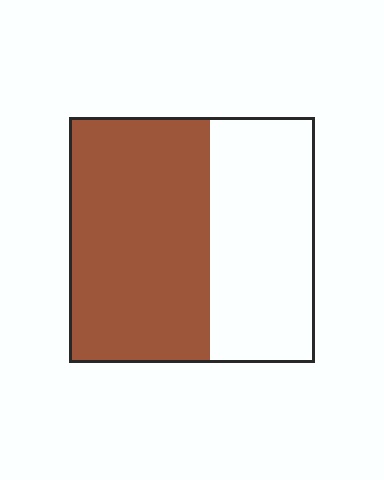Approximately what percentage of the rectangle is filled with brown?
Approximately 55%.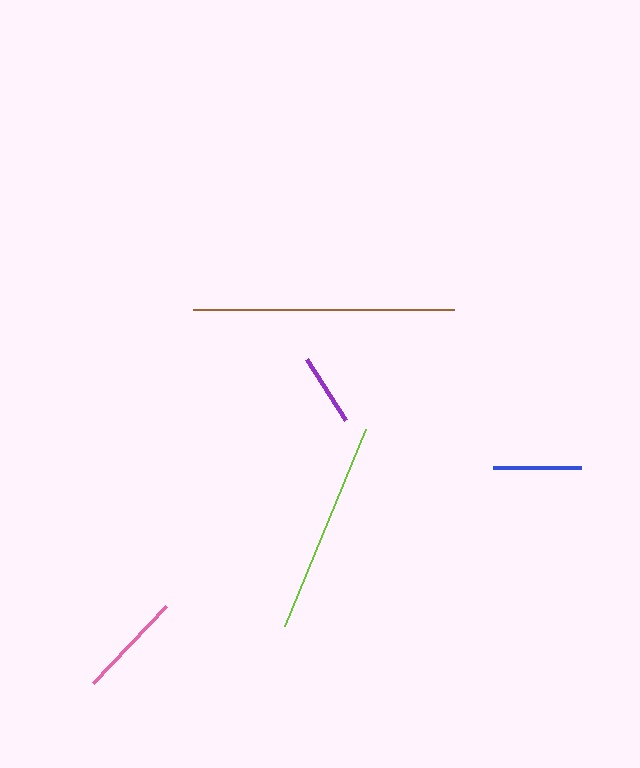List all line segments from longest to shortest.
From longest to shortest: brown, lime, pink, blue, purple.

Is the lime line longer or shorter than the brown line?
The brown line is longer than the lime line.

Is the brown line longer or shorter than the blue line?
The brown line is longer than the blue line.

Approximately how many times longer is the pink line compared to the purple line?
The pink line is approximately 1.5 times the length of the purple line.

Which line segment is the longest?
The brown line is the longest at approximately 261 pixels.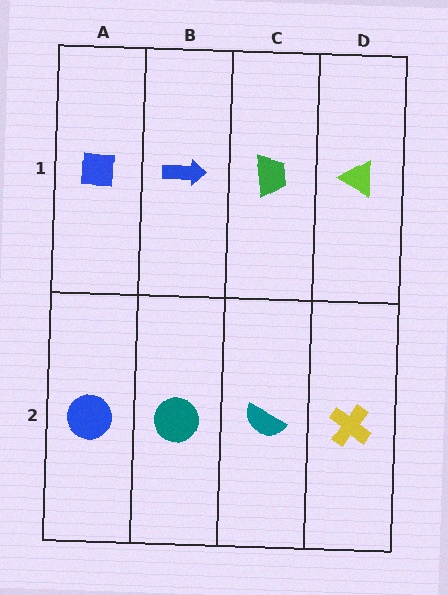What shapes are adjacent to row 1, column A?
A blue circle (row 2, column A), a blue arrow (row 1, column B).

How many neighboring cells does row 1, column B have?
3.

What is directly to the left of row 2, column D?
A teal semicircle.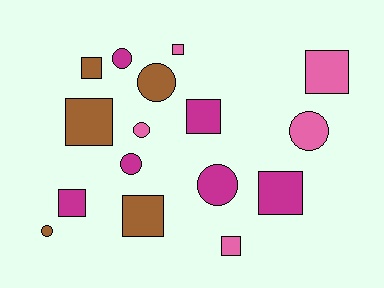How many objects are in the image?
There are 16 objects.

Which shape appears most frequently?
Square, with 9 objects.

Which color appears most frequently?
Magenta, with 6 objects.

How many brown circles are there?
There are 2 brown circles.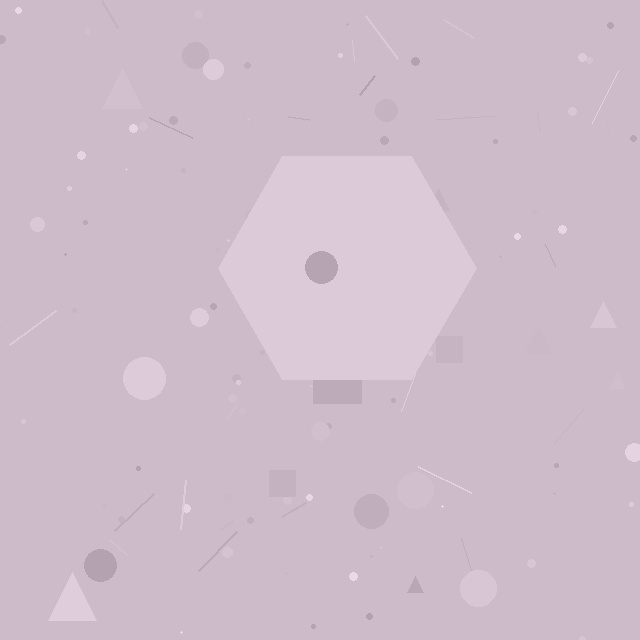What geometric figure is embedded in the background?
A hexagon is embedded in the background.